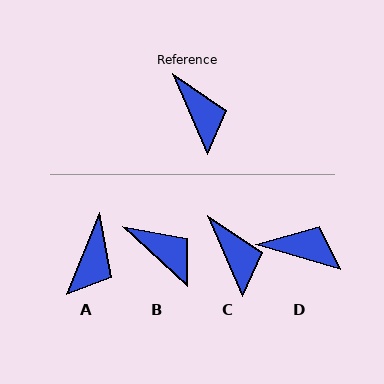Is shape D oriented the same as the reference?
No, it is off by about 50 degrees.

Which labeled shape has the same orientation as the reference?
C.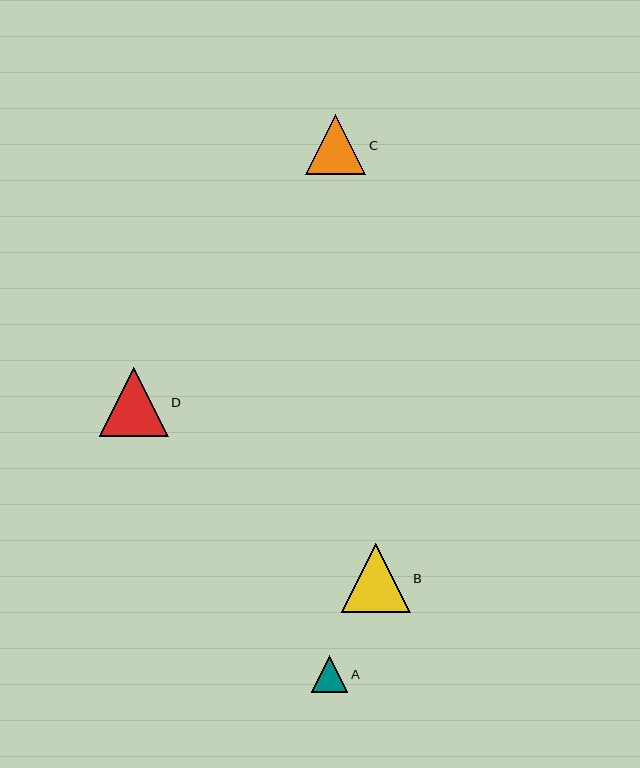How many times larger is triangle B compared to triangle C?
Triangle B is approximately 1.1 times the size of triangle C.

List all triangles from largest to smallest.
From largest to smallest: B, D, C, A.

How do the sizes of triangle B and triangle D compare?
Triangle B and triangle D are approximately the same size.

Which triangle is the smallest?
Triangle A is the smallest with a size of approximately 36 pixels.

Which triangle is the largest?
Triangle B is the largest with a size of approximately 69 pixels.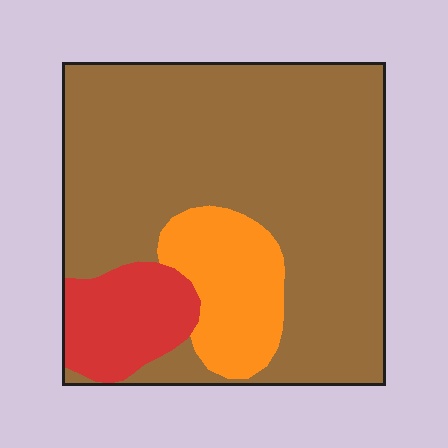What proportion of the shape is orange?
Orange covers roughly 15% of the shape.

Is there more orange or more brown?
Brown.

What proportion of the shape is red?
Red covers around 10% of the shape.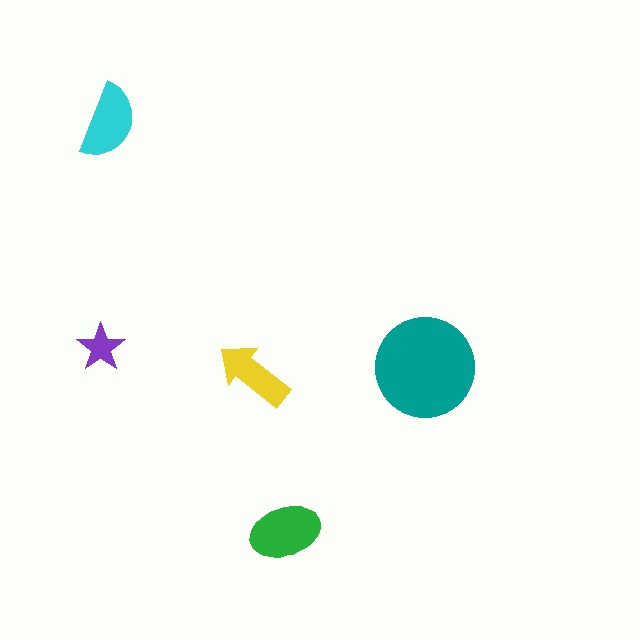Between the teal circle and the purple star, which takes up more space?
The teal circle.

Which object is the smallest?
The purple star.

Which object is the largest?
The teal circle.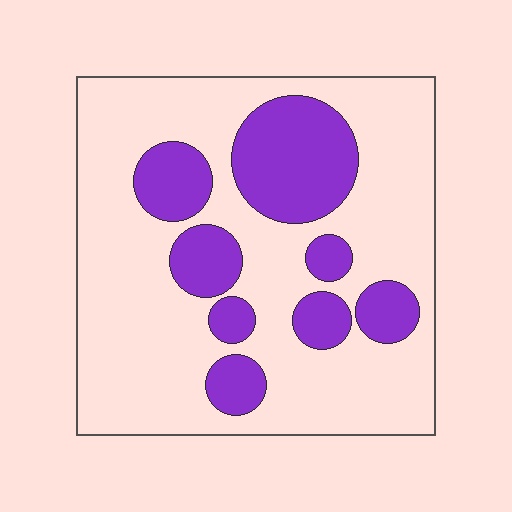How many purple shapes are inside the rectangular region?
8.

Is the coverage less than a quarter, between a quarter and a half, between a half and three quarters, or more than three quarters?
Between a quarter and a half.